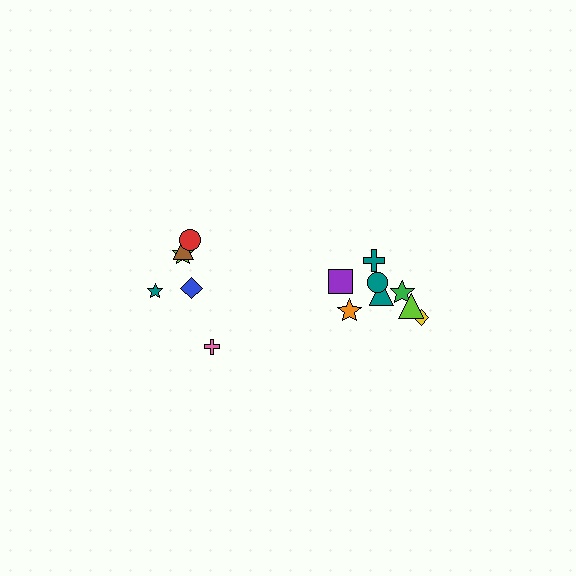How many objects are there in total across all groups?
There are 14 objects.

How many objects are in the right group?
There are 8 objects.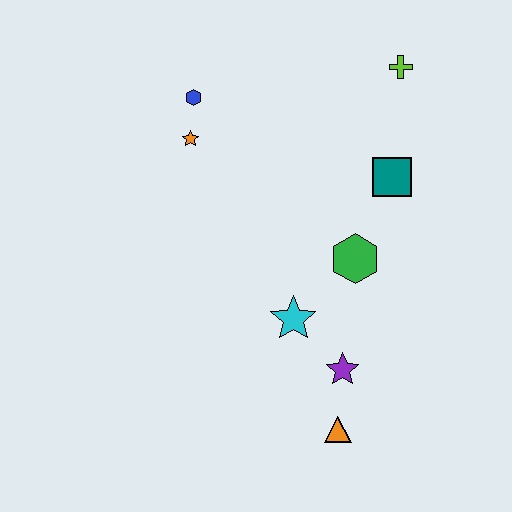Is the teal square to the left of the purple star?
No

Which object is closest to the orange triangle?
The purple star is closest to the orange triangle.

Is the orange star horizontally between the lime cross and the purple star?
No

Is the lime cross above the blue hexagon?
Yes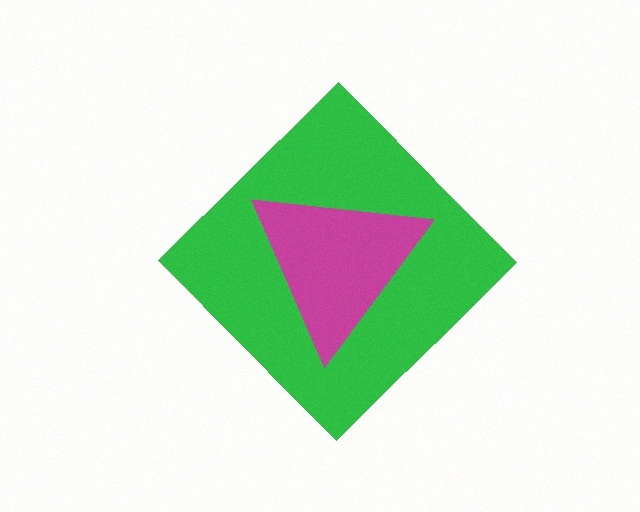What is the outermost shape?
The green diamond.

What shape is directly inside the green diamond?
The magenta triangle.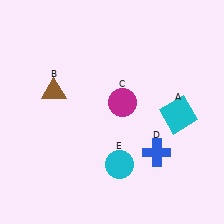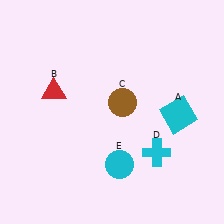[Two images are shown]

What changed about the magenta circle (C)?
In Image 1, C is magenta. In Image 2, it changed to brown.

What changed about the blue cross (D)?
In Image 1, D is blue. In Image 2, it changed to cyan.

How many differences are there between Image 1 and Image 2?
There are 3 differences between the two images.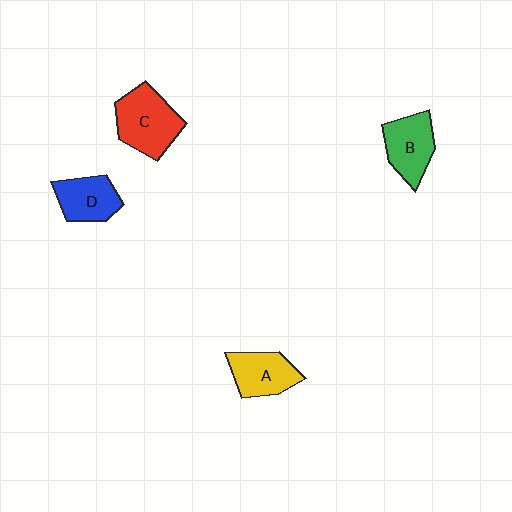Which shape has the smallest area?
Shape D (blue).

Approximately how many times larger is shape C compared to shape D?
Approximately 1.4 times.